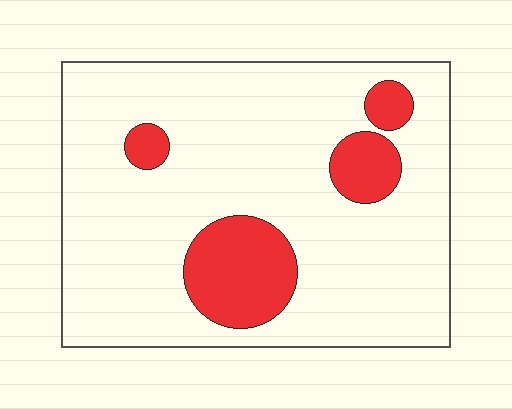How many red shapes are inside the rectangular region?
4.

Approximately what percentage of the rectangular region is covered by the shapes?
Approximately 15%.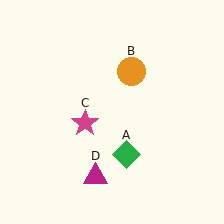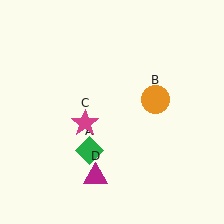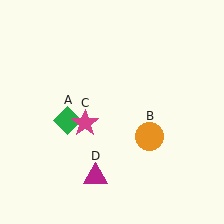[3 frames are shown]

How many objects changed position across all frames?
2 objects changed position: green diamond (object A), orange circle (object B).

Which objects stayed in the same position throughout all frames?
Magenta star (object C) and magenta triangle (object D) remained stationary.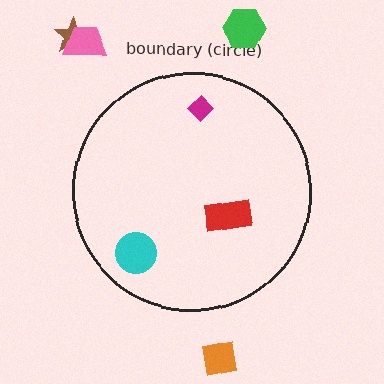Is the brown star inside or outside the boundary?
Outside.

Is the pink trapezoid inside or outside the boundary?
Outside.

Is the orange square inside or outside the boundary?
Outside.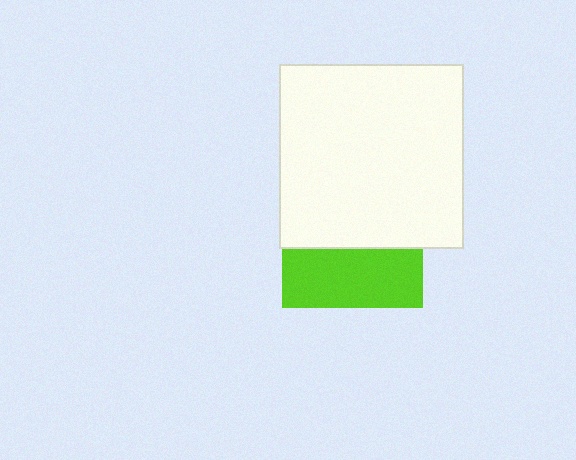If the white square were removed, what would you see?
You would see the complete lime square.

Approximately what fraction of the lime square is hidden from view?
Roughly 59% of the lime square is hidden behind the white square.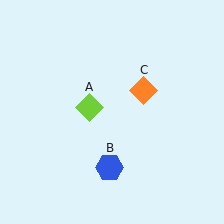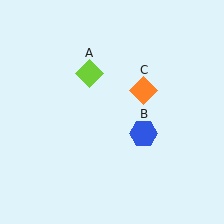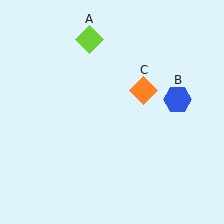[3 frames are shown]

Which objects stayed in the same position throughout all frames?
Orange diamond (object C) remained stationary.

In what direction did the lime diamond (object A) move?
The lime diamond (object A) moved up.